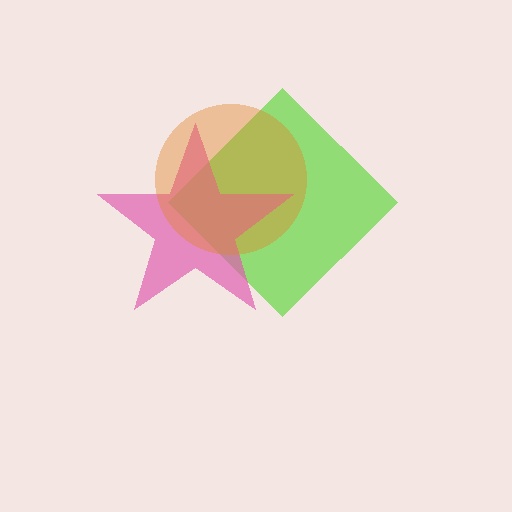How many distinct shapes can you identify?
There are 3 distinct shapes: a lime diamond, a pink star, an orange circle.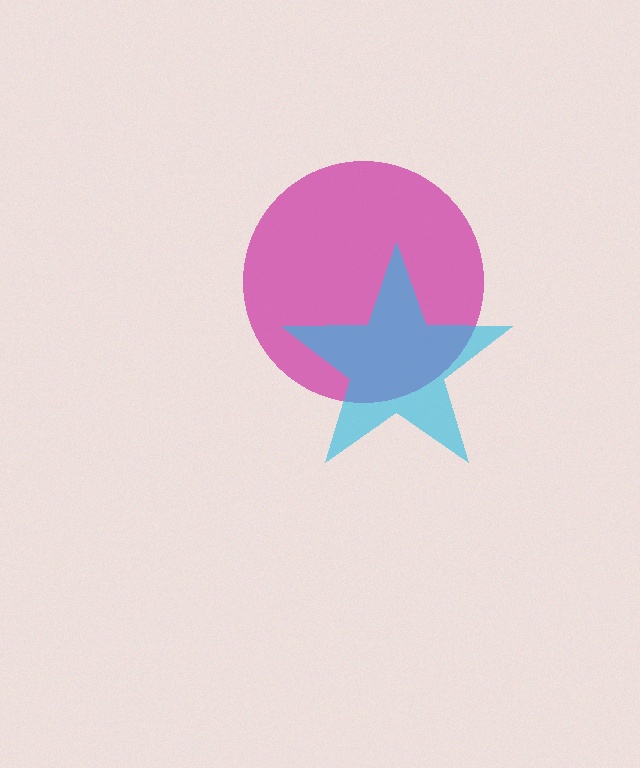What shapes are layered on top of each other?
The layered shapes are: a magenta circle, a cyan star.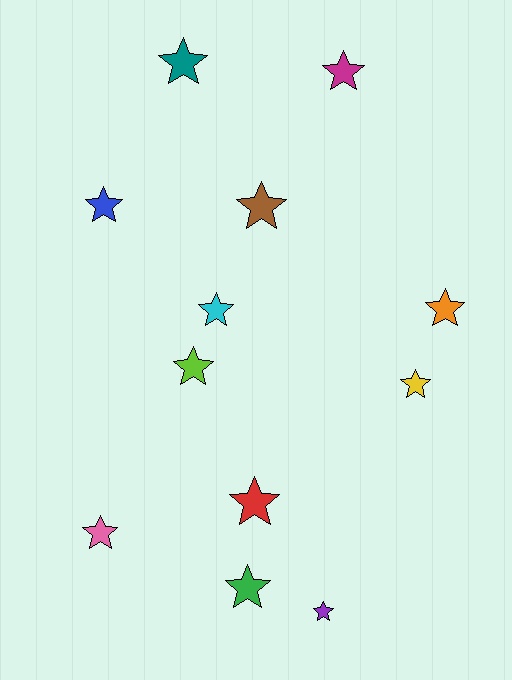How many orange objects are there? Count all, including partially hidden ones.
There is 1 orange object.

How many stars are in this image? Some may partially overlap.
There are 12 stars.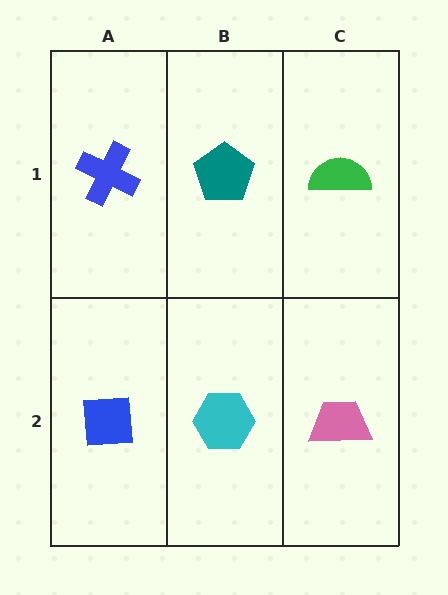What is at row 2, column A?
A blue square.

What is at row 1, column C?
A green semicircle.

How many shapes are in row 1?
3 shapes.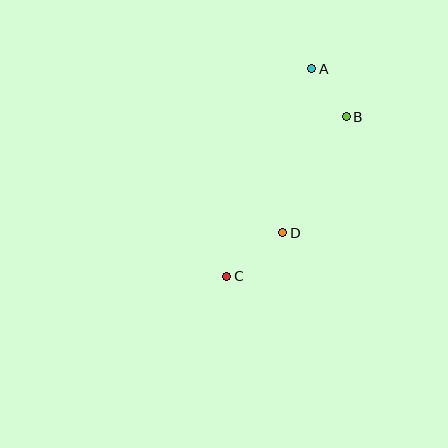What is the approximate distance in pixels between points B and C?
The distance between B and C is approximately 200 pixels.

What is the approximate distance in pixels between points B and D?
The distance between B and D is approximately 133 pixels.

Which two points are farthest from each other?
Points A and C are farthest from each other.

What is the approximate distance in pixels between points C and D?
The distance between C and D is approximately 71 pixels.